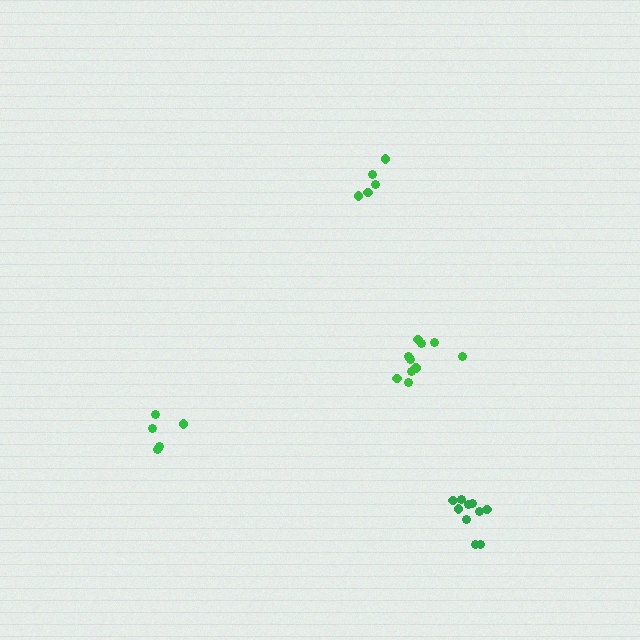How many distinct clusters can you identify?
There are 4 distinct clusters.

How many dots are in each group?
Group 1: 5 dots, Group 2: 5 dots, Group 3: 10 dots, Group 4: 10 dots (30 total).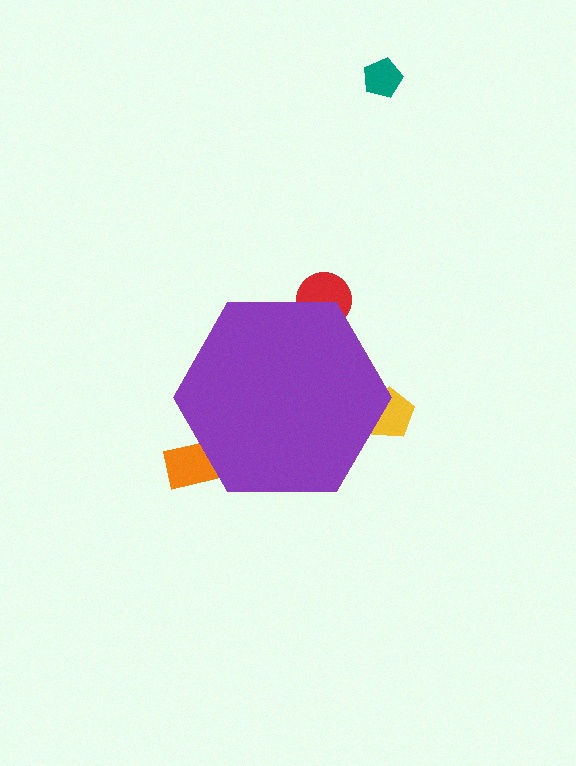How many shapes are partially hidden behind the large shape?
3 shapes are partially hidden.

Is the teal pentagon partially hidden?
No, the teal pentagon is fully visible.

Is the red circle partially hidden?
Yes, the red circle is partially hidden behind the purple hexagon.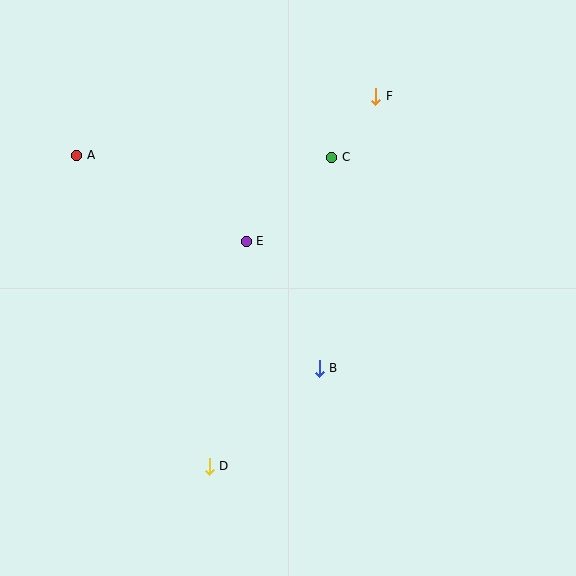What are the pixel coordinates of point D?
Point D is at (209, 466).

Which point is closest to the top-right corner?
Point F is closest to the top-right corner.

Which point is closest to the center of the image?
Point E at (246, 241) is closest to the center.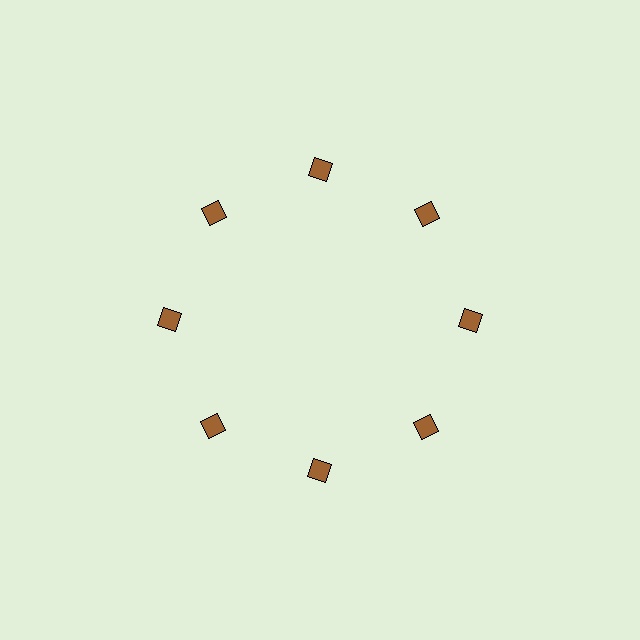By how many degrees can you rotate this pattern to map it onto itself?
The pattern maps onto itself every 45 degrees of rotation.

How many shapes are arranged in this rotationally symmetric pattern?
There are 8 shapes, arranged in 8 groups of 1.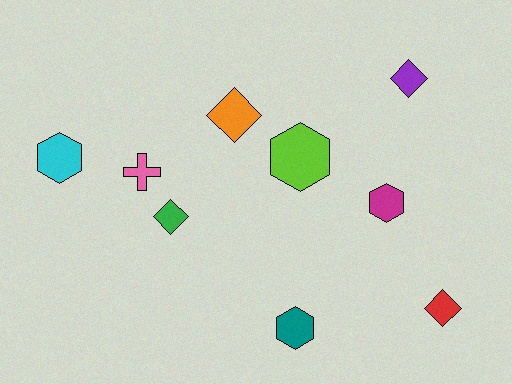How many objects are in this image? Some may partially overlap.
There are 9 objects.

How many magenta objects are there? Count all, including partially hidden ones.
There is 1 magenta object.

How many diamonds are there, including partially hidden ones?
There are 4 diamonds.